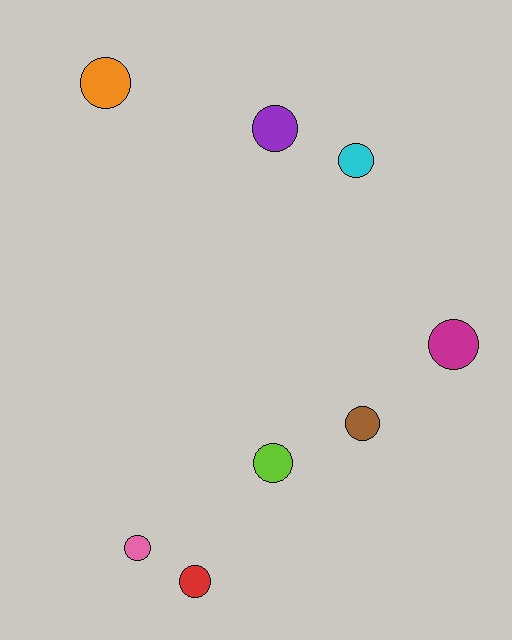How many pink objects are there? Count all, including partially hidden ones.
There is 1 pink object.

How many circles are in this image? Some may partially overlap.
There are 8 circles.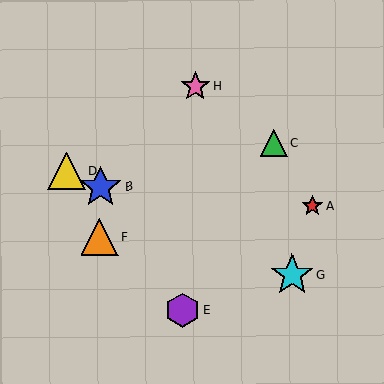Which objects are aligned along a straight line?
Objects B, D, G are aligned along a straight line.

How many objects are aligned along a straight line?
3 objects (B, D, G) are aligned along a straight line.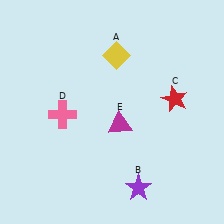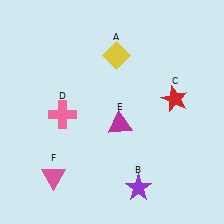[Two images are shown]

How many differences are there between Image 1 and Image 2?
There is 1 difference between the two images.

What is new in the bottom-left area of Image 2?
A pink triangle (F) was added in the bottom-left area of Image 2.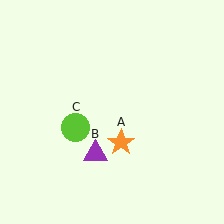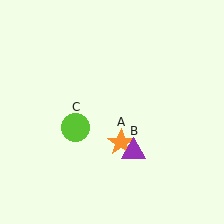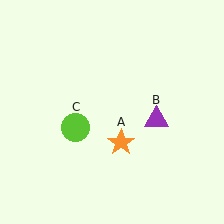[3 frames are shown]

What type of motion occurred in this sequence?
The purple triangle (object B) rotated counterclockwise around the center of the scene.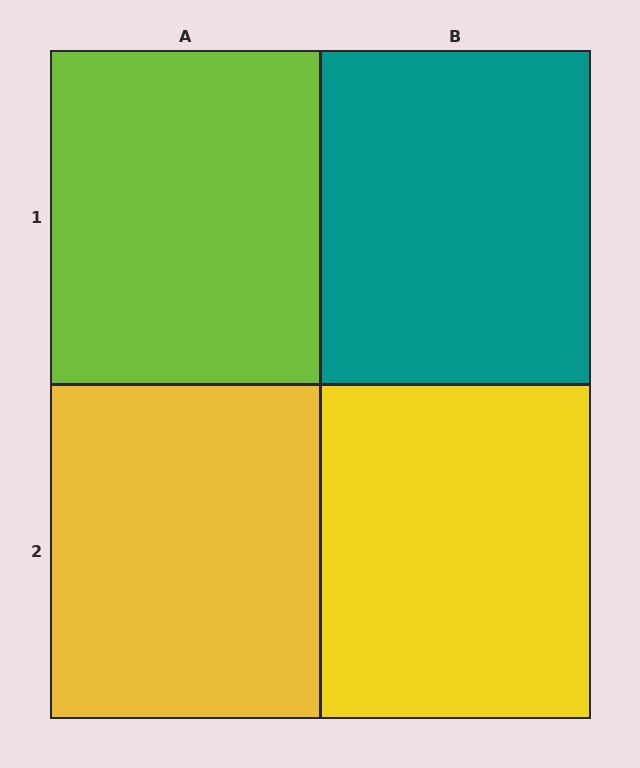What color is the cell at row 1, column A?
Lime.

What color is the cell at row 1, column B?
Teal.